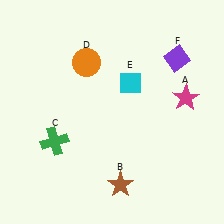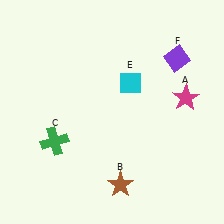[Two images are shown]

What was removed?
The orange circle (D) was removed in Image 2.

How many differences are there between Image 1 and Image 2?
There is 1 difference between the two images.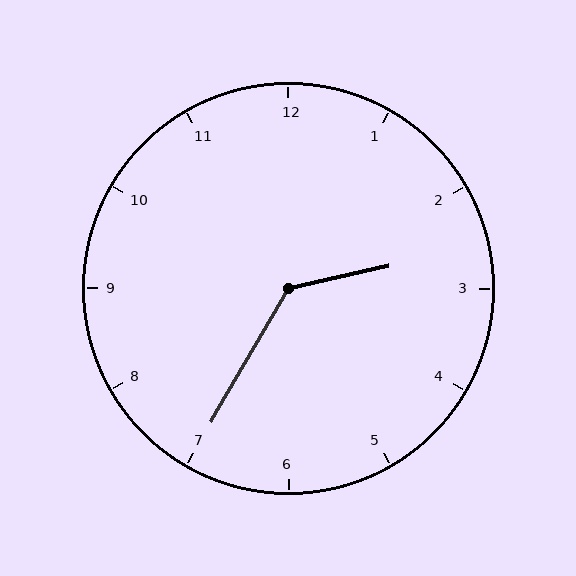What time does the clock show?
2:35.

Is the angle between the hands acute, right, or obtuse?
It is obtuse.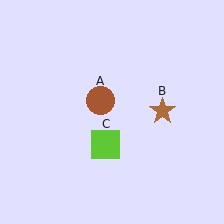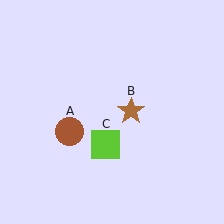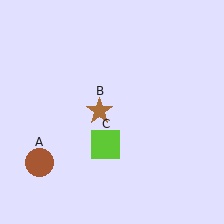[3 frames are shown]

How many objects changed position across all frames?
2 objects changed position: brown circle (object A), brown star (object B).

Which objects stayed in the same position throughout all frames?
Lime square (object C) remained stationary.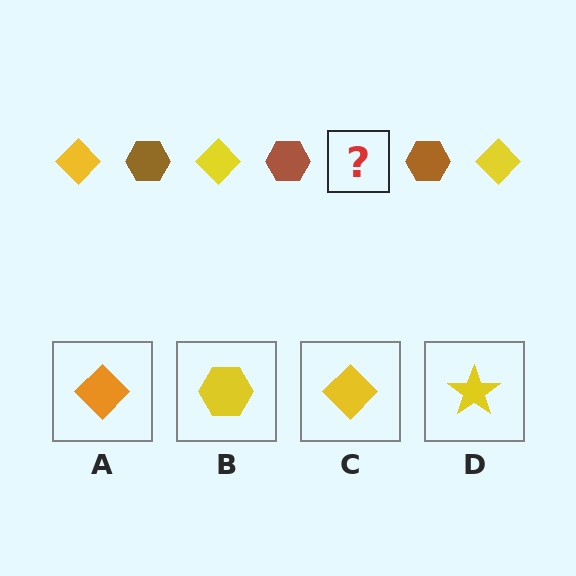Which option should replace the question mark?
Option C.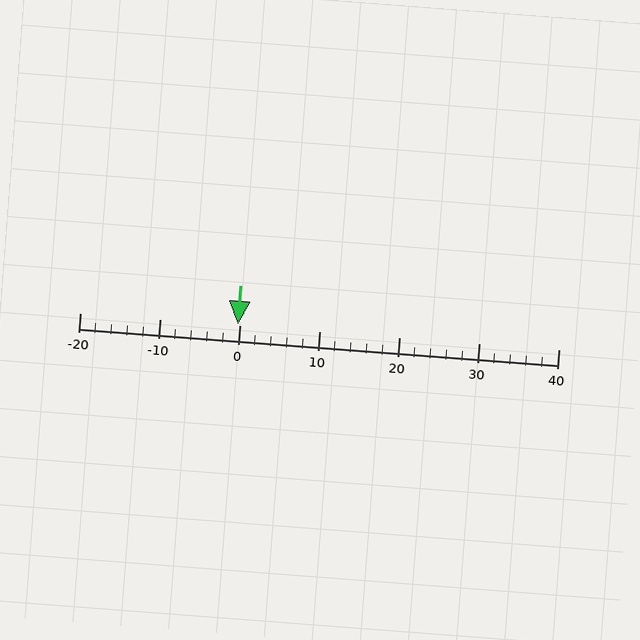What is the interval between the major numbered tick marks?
The major tick marks are spaced 10 units apart.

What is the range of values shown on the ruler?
The ruler shows values from -20 to 40.